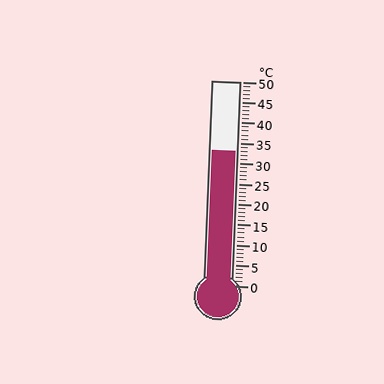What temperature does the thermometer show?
The thermometer shows approximately 33°C.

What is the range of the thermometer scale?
The thermometer scale ranges from 0°C to 50°C.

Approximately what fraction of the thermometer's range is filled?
The thermometer is filled to approximately 65% of its range.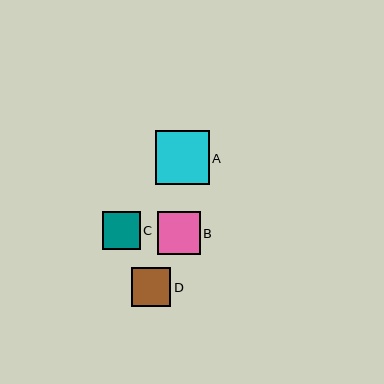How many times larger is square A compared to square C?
Square A is approximately 1.4 times the size of square C.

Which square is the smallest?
Square C is the smallest with a size of approximately 38 pixels.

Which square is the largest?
Square A is the largest with a size of approximately 54 pixels.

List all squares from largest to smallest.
From largest to smallest: A, B, D, C.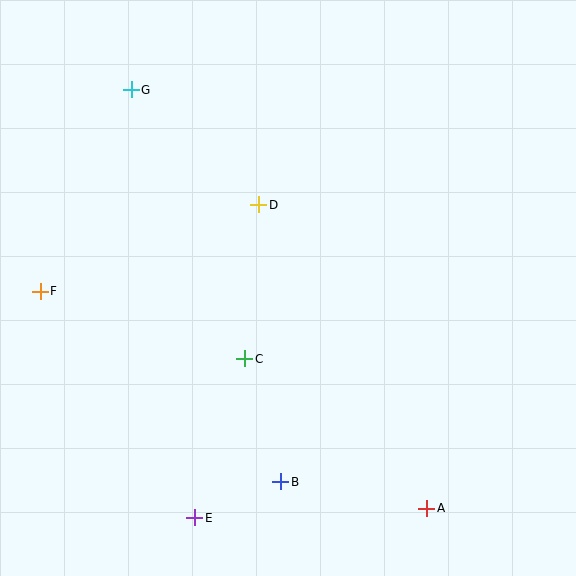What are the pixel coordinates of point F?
Point F is at (40, 291).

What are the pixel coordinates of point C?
Point C is at (245, 359).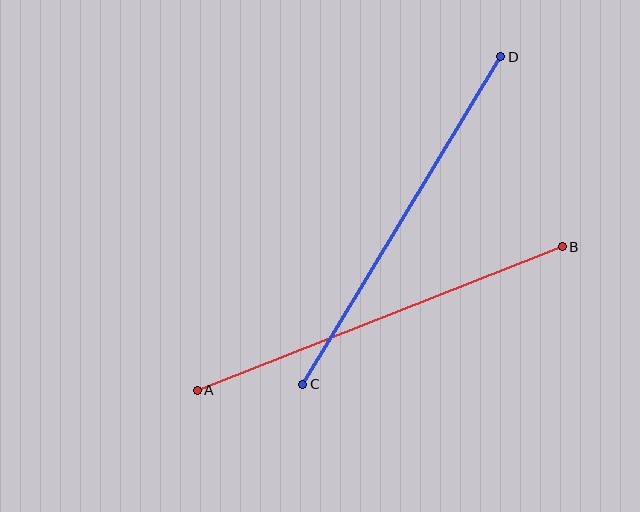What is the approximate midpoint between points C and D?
The midpoint is at approximately (402, 221) pixels.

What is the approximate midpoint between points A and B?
The midpoint is at approximately (380, 319) pixels.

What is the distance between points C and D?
The distance is approximately 383 pixels.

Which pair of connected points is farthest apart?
Points A and B are farthest apart.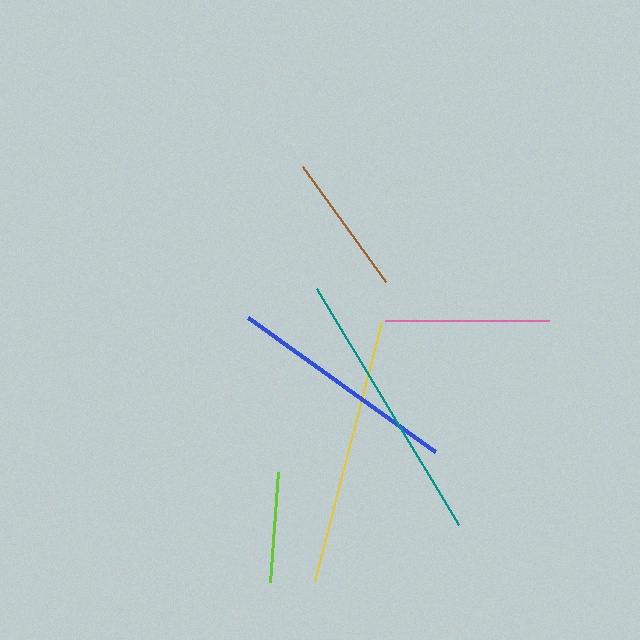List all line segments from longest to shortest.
From longest to shortest: teal, yellow, blue, pink, brown, lime.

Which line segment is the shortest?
The lime line is the shortest at approximately 111 pixels.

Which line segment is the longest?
The teal line is the longest at approximately 276 pixels.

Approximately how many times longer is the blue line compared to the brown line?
The blue line is approximately 1.6 times the length of the brown line.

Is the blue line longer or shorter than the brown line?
The blue line is longer than the brown line.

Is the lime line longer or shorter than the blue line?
The blue line is longer than the lime line.